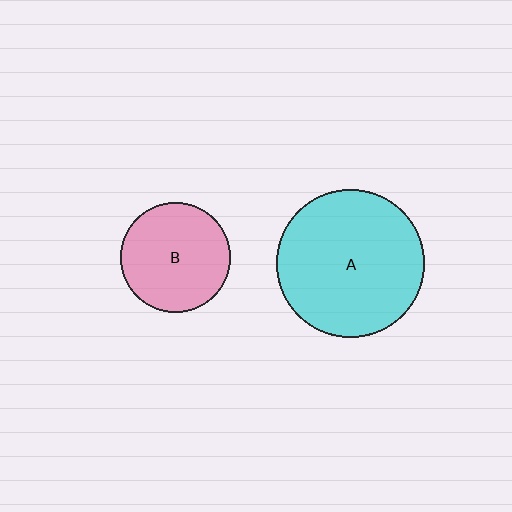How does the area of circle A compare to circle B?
Approximately 1.8 times.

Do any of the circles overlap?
No, none of the circles overlap.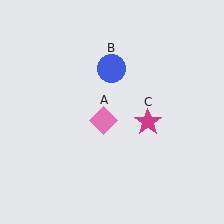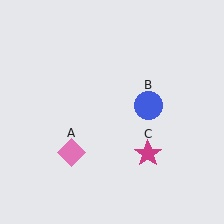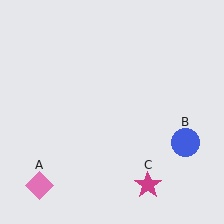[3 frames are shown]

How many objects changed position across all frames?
3 objects changed position: pink diamond (object A), blue circle (object B), magenta star (object C).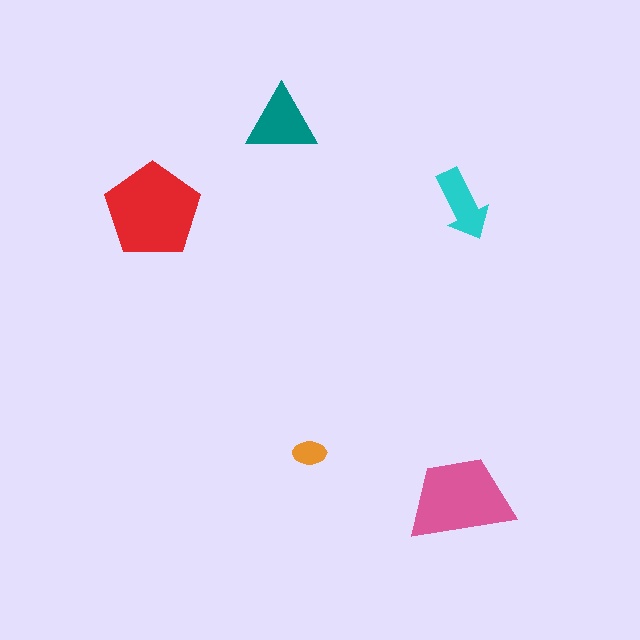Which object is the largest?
The red pentagon.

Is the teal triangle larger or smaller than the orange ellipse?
Larger.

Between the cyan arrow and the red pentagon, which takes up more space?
The red pentagon.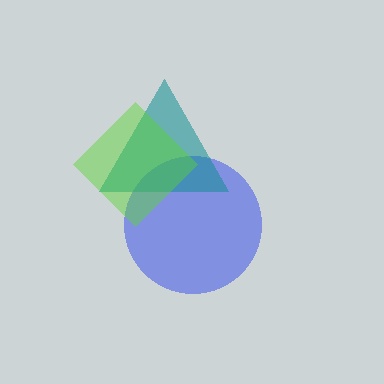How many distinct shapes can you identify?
There are 3 distinct shapes: a blue circle, a teal triangle, a lime diamond.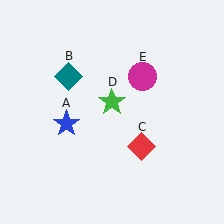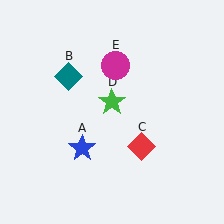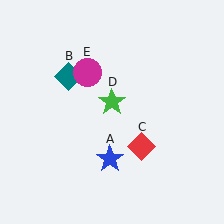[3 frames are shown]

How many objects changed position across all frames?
2 objects changed position: blue star (object A), magenta circle (object E).